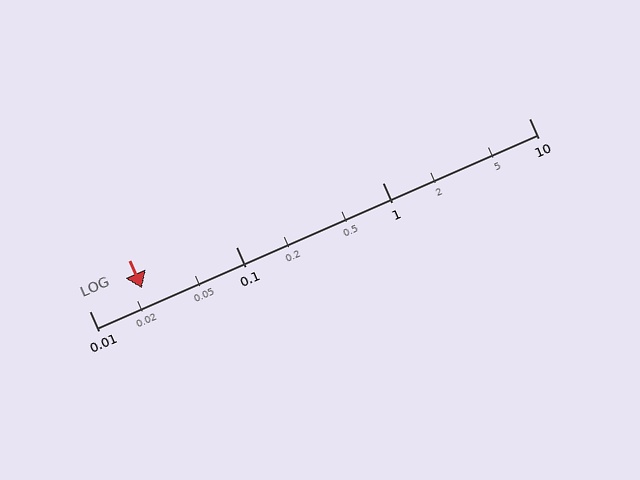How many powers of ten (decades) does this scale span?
The scale spans 3 decades, from 0.01 to 10.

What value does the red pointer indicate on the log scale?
The pointer indicates approximately 0.023.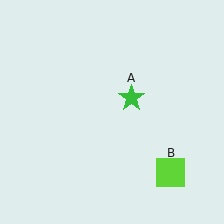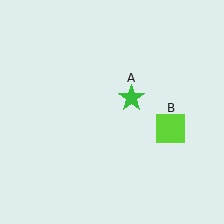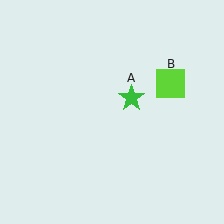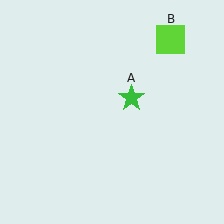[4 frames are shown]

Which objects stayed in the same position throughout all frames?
Green star (object A) remained stationary.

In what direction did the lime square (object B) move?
The lime square (object B) moved up.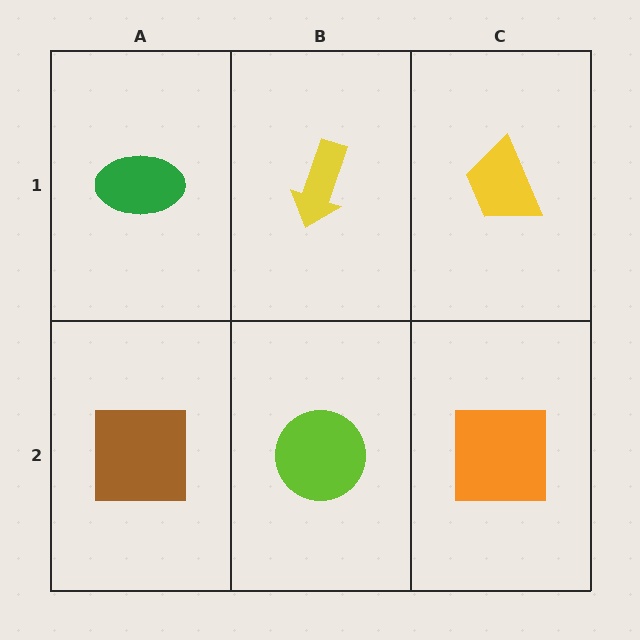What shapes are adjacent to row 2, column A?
A green ellipse (row 1, column A), a lime circle (row 2, column B).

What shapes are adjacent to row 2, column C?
A yellow trapezoid (row 1, column C), a lime circle (row 2, column B).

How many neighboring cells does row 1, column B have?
3.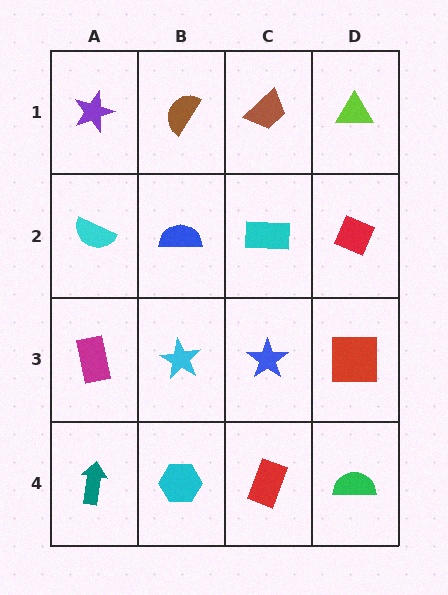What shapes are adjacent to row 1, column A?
A cyan semicircle (row 2, column A), a brown semicircle (row 1, column B).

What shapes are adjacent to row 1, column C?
A cyan rectangle (row 2, column C), a brown semicircle (row 1, column B), a lime triangle (row 1, column D).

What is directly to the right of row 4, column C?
A green semicircle.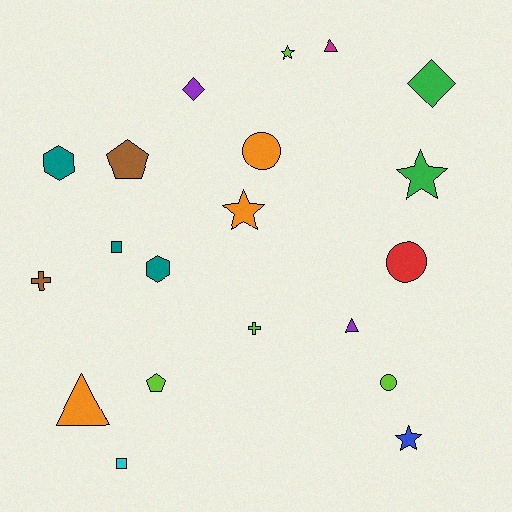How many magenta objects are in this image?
There is 1 magenta object.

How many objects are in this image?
There are 20 objects.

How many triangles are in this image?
There are 3 triangles.